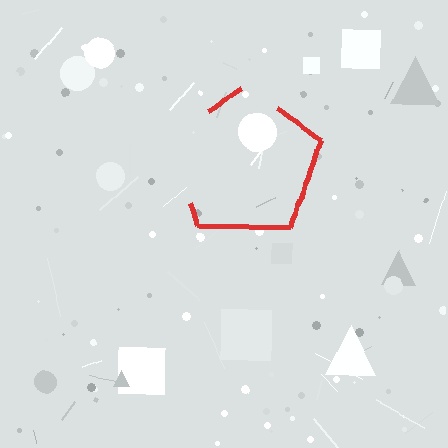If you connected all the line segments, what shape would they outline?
They would outline a pentagon.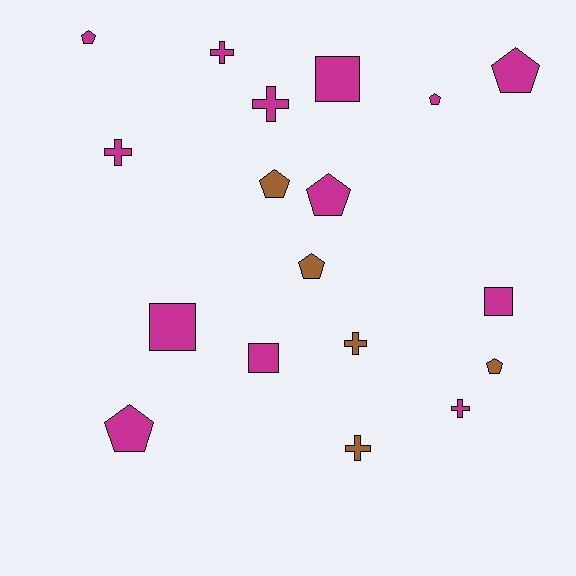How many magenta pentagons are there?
There are 5 magenta pentagons.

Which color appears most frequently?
Magenta, with 13 objects.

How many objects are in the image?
There are 18 objects.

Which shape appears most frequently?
Pentagon, with 8 objects.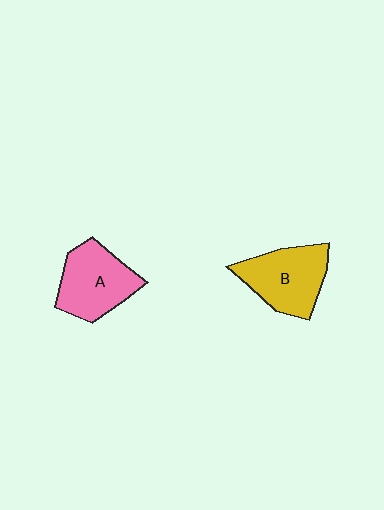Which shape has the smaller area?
Shape A (pink).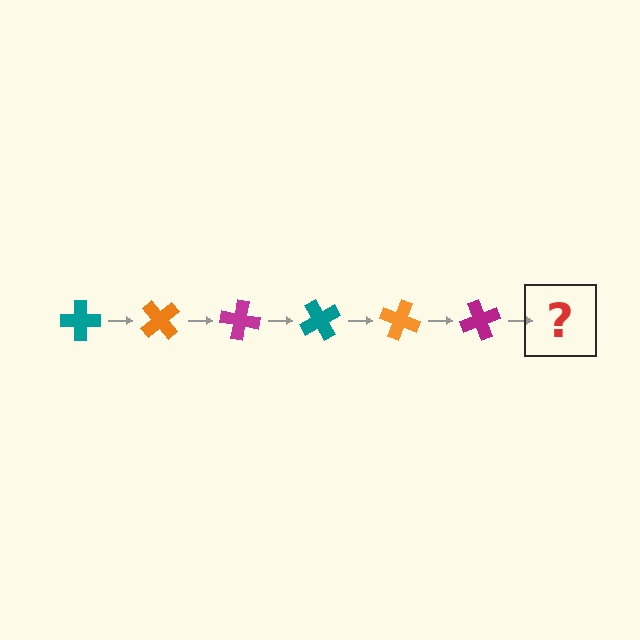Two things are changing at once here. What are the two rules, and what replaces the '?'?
The two rules are that it rotates 50 degrees each step and the color cycles through teal, orange, and magenta. The '?' should be a teal cross, rotated 300 degrees from the start.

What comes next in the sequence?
The next element should be a teal cross, rotated 300 degrees from the start.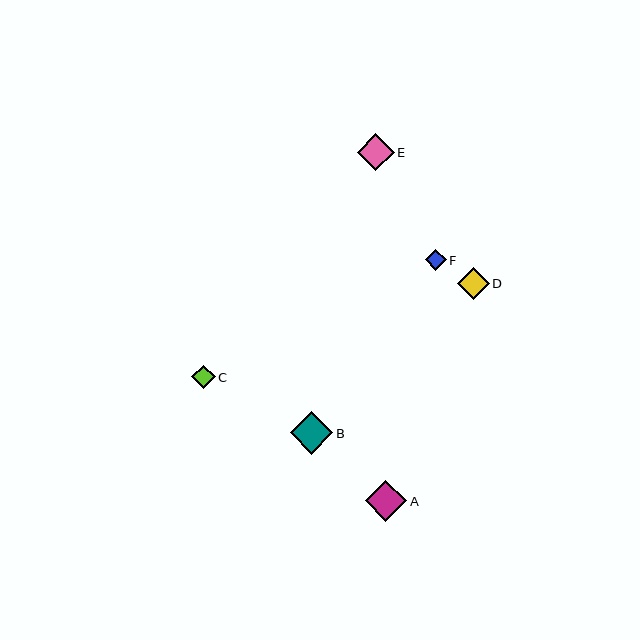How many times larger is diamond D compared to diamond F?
Diamond D is approximately 1.5 times the size of diamond F.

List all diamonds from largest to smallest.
From largest to smallest: B, A, E, D, C, F.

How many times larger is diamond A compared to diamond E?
Diamond A is approximately 1.1 times the size of diamond E.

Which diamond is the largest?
Diamond B is the largest with a size of approximately 42 pixels.